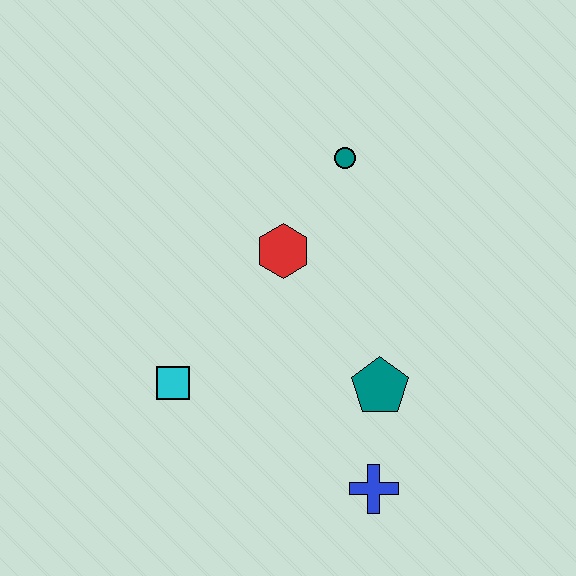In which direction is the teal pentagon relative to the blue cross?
The teal pentagon is above the blue cross.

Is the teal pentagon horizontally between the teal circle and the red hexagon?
No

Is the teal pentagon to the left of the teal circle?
No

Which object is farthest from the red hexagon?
The blue cross is farthest from the red hexagon.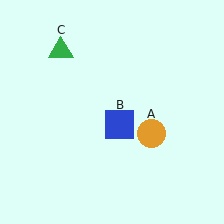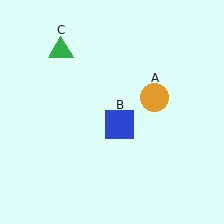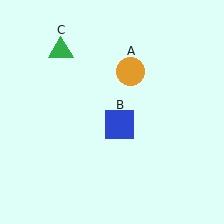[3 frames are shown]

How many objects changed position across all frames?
1 object changed position: orange circle (object A).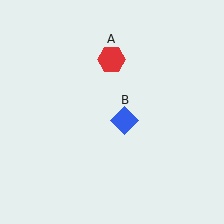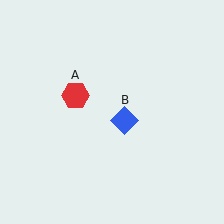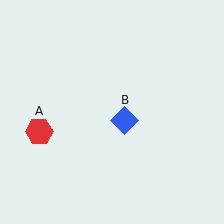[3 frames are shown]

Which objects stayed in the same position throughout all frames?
Blue diamond (object B) remained stationary.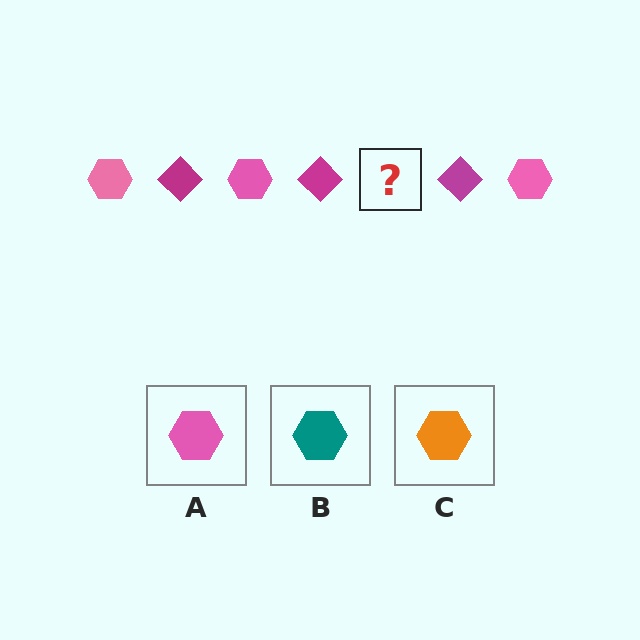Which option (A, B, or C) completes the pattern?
A.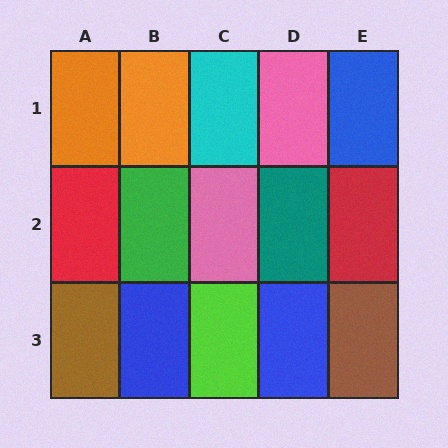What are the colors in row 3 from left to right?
Brown, blue, lime, blue, brown.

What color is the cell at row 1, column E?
Blue.